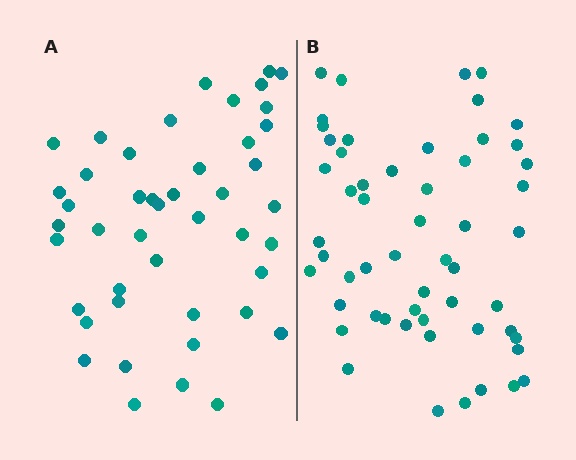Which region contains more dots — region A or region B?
Region B (the right region) has more dots.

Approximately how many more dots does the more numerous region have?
Region B has roughly 10 or so more dots than region A.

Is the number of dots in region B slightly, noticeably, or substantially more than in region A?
Region B has only slightly more — the two regions are fairly close. The ratio is roughly 1.2 to 1.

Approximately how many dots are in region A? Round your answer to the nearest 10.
About 40 dots. (The exact count is 45, which rounds to 40.)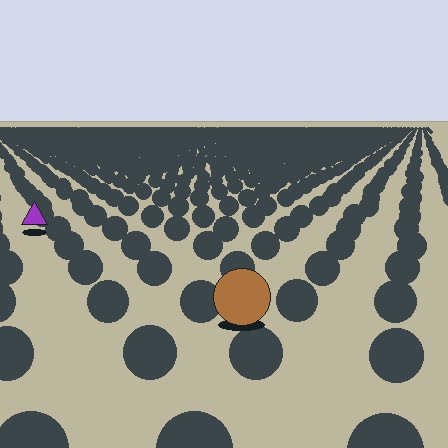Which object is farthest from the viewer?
The purple triangle is farthest from the viewer. It appears smaller and the ground texture around it is denser.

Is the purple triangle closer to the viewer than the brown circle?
No. The brown circle is closer — you can tell from the texture gradient: the ground texture is coarser near it.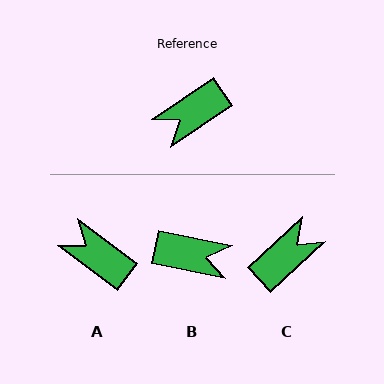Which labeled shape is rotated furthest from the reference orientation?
C, about 171 degrees away.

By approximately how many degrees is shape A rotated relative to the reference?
Approximately 70 degrees clockwise.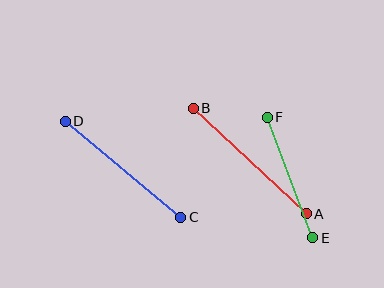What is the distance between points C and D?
The distance is approximately 150 pixels.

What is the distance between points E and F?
The distance is approximately 129 pixels.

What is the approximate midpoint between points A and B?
The midpoint is at approximately (250, 161) pixels.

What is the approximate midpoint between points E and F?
The midpoint is at approximately (290, 177) pixels.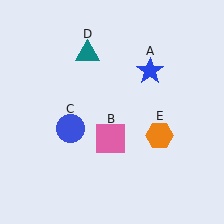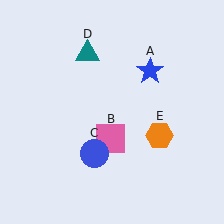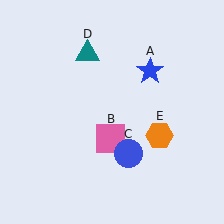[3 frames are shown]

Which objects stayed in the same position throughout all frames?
Blue star (object A) and pink square (object B) and teal triangle (object D) and orange hexagon (object E) remained stationary.